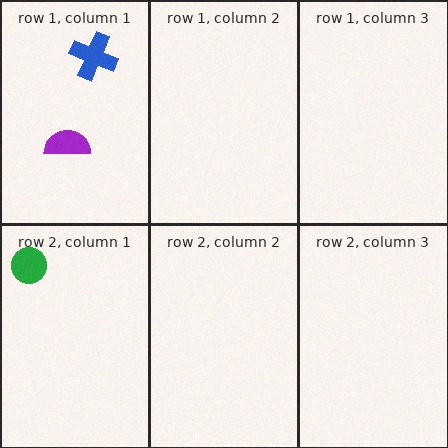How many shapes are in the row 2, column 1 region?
1.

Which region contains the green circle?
The row 2, column 1 region.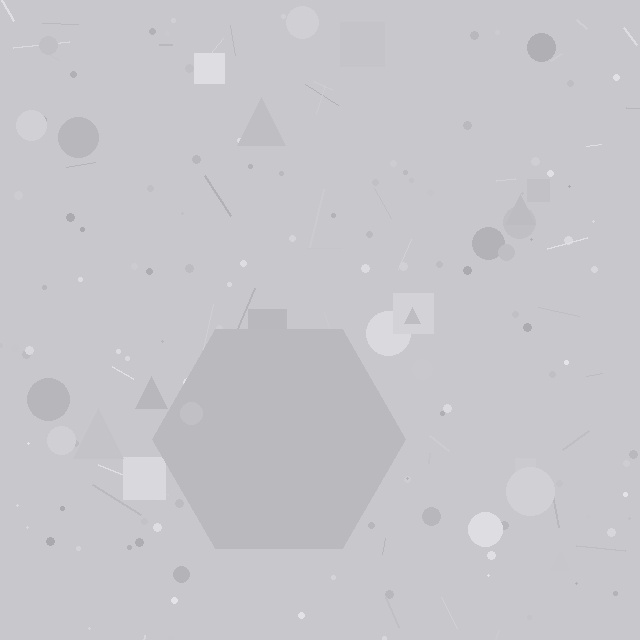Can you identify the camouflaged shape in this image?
The camouflaged shape is a hexagon.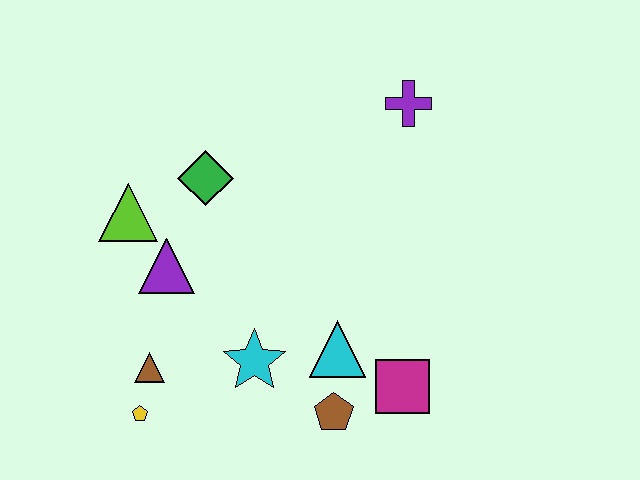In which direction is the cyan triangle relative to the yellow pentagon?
The cyan triangle is to the right of the yellow pentagon.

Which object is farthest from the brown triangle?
The purple cross is farthest from the brown triangle.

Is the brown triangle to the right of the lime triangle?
Yes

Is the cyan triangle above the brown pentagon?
Yes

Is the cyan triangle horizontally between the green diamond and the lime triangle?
No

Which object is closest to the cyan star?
The cyan triangle is closest to the cyan star.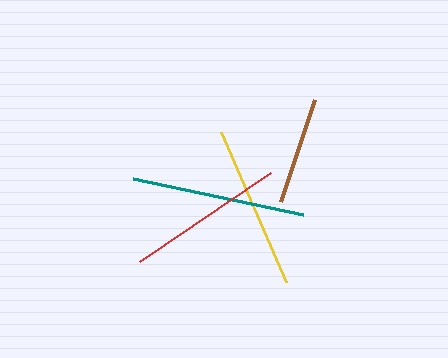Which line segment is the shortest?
The brown line is the shortest at approximately 108 pixels.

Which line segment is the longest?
The teal line is the longest at approximately 174 pixels.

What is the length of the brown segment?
The brown segment is approximately 108 pixels long.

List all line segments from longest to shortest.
From longest to shortest: teal, yellow, red, brown.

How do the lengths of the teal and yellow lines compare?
The teal and yellow lines are approximately the same length.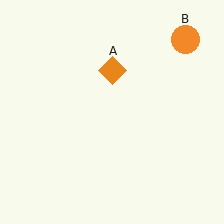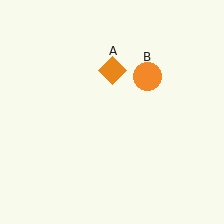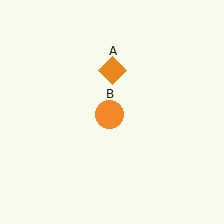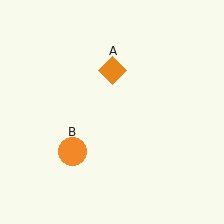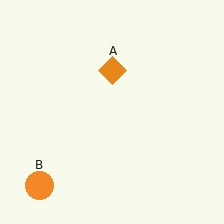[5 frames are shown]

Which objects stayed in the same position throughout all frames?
Orange diamond (object A) remained stationary.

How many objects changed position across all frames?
1 object changed position: orange circle (object B).